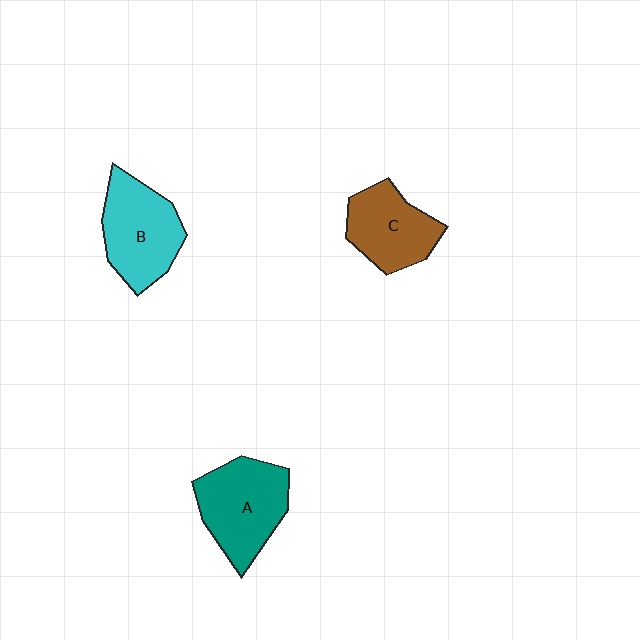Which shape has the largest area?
Shape A (teal).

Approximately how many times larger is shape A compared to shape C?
Approximately 1.2 times.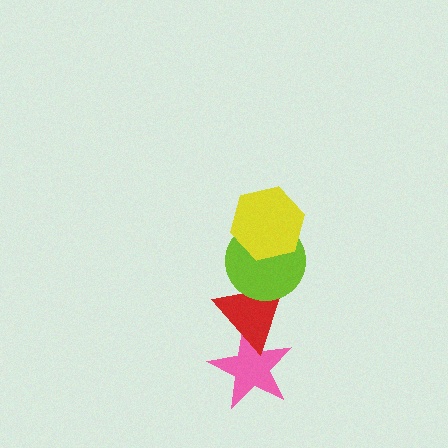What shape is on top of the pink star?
The red triangle is on top of the pink star.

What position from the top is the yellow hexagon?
The yellow hexagon is 1st from the top.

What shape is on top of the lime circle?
The yellow hexagon is on top of the lime circle.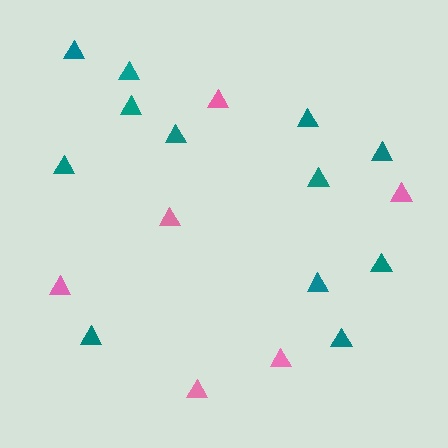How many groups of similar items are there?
There are 2 groups: one group of teal triangles (12) and one group of pink triangles (6).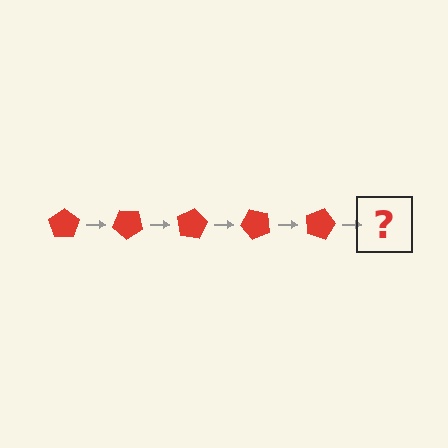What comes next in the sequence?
The next element should be a red pentagon rotated 200 degrees.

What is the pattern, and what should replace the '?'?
The pattern is that the pentagon rotates 40 degrees each step. The '?' should be a red pentagon rotated 200 degrees.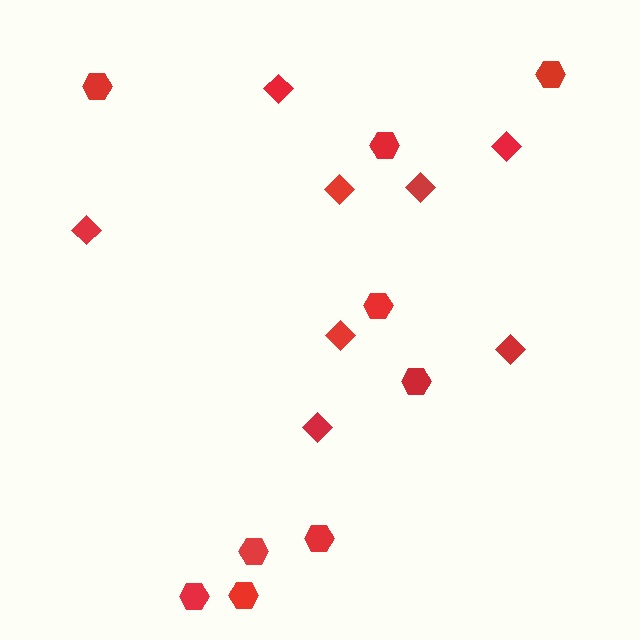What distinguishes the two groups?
There are 2 groups: one group of hexagons (9) and one group of diamonds (8).